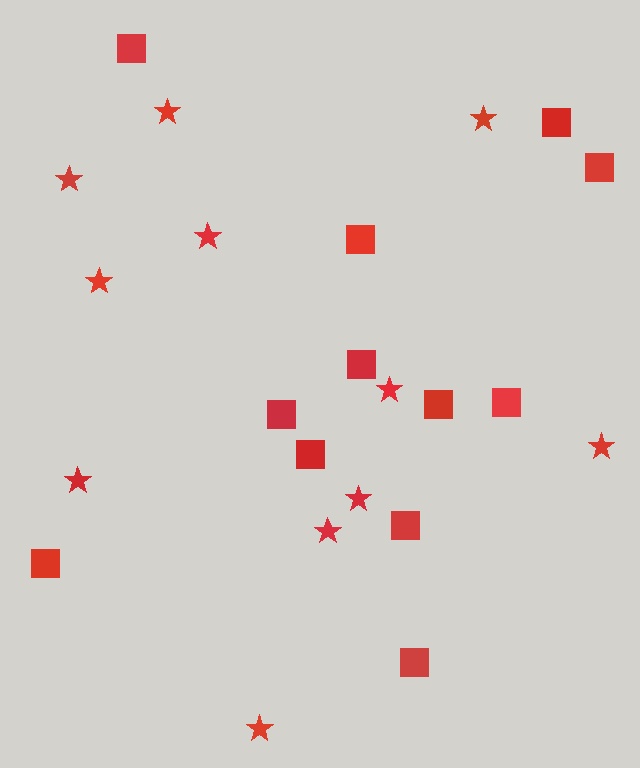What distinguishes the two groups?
There are 2 groups: one group of stars (11) and one group of squares (12).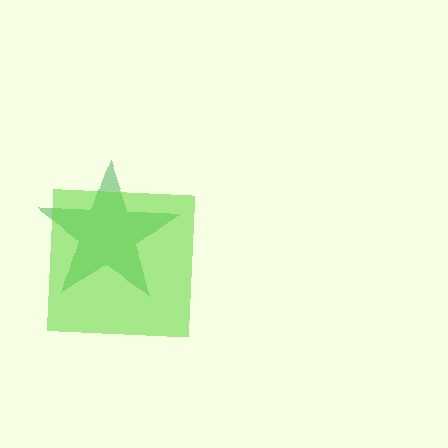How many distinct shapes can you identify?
There are 2 distinct shapes: a green star, a lime square.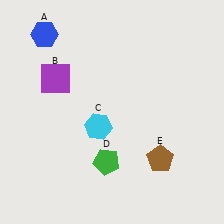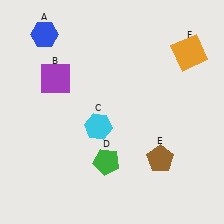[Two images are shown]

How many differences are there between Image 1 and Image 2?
There is 1 difference between the two images.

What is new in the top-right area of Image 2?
An orange square (F) was added in the top-right area of Image 2.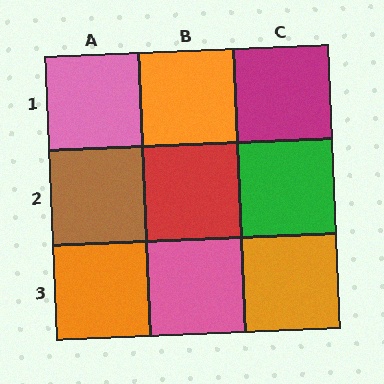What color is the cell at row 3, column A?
Orange.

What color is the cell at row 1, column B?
Orange.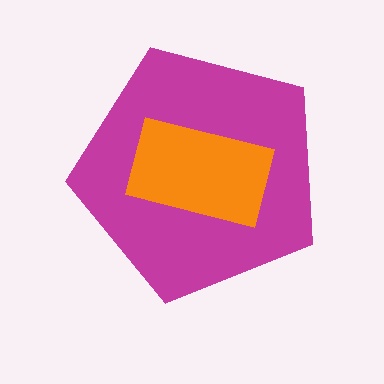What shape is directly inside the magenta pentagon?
The orange rectangle.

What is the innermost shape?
The orange rectangle.